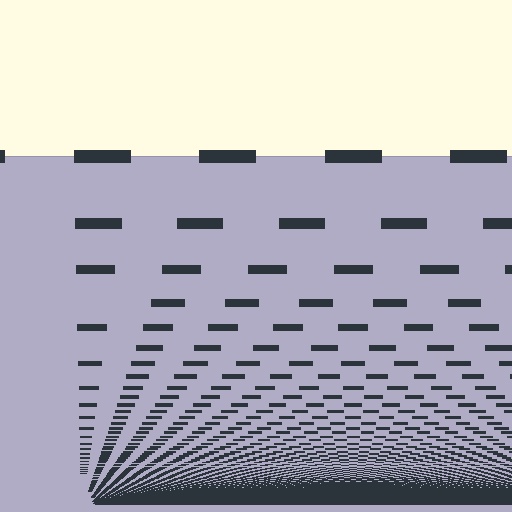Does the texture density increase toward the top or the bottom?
Density increases toward the bottom.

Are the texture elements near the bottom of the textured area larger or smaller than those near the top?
Smaller. The gradient is inverted — elements near the bottom are smaller and denser.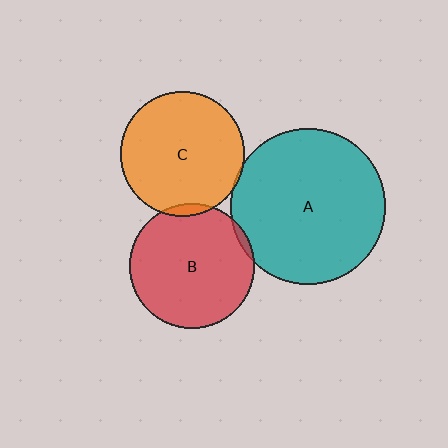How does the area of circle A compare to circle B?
Approximately 1.5 times.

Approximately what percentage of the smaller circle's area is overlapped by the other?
Approximately 5%.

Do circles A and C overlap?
Yes.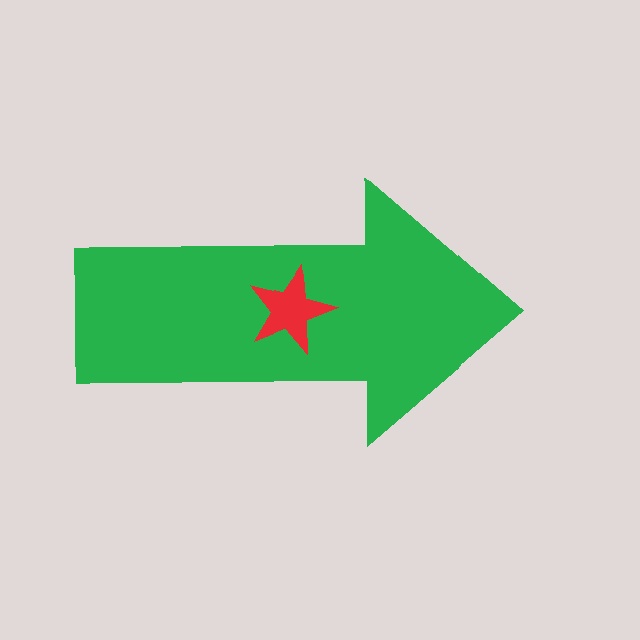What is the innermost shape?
The red star.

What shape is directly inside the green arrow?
The red star.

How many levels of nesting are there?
2.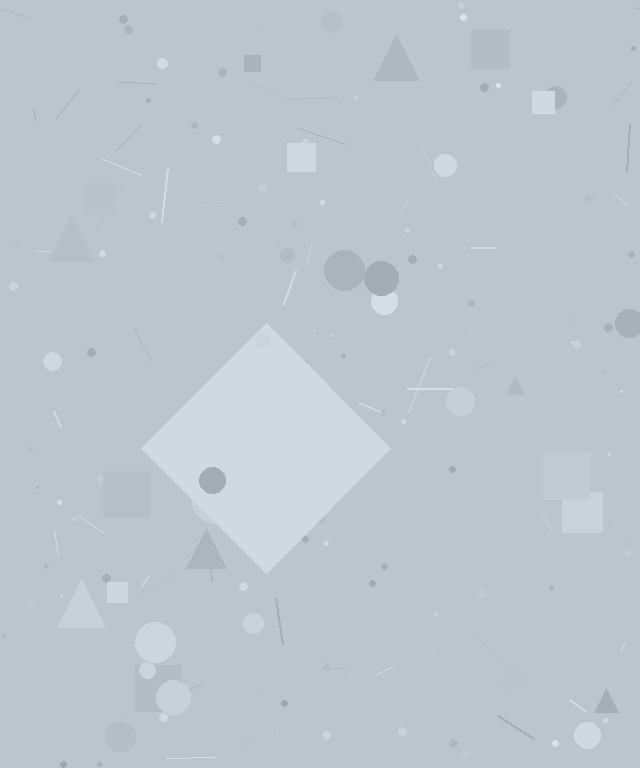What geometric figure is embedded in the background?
A diamond is embedded in the background.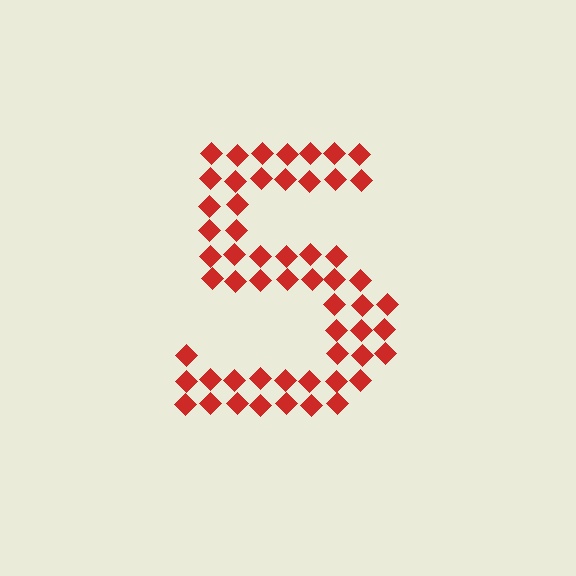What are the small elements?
The small elements are diamonds.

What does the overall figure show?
The overall figure shows the digit 5.